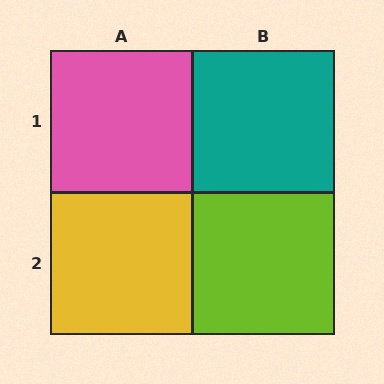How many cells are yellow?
1 cell is yellow.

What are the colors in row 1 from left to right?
Pink, teal.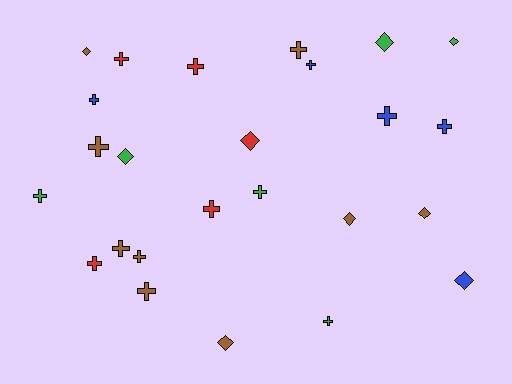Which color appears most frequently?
Brown, with 9 objects.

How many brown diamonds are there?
There are 4 brown diamonds.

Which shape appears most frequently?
Cross, with 16 objects.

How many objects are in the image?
There are 25 objects.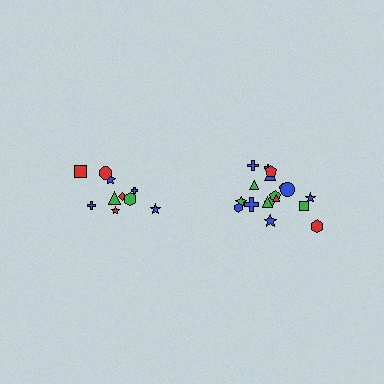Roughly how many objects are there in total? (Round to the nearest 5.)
Roughly 30 objects in total.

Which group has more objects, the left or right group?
The right group.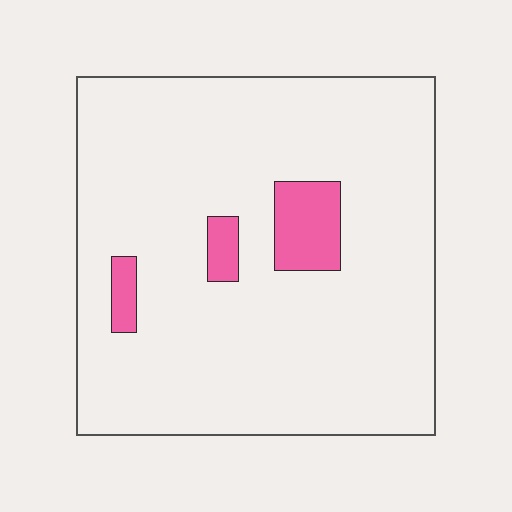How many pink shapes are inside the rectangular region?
3.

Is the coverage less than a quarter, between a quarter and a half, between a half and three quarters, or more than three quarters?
Less than a quarter.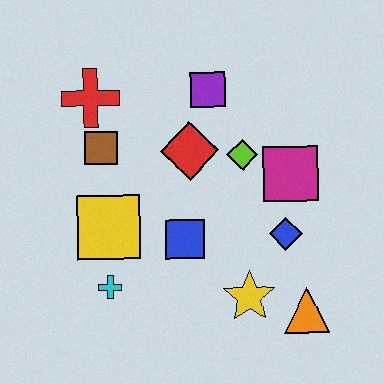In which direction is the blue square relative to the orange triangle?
The blue square is to the left of the orange triangle.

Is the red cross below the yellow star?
No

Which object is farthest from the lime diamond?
The cyan cross is farthest from the lime diamond.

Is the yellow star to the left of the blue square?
No